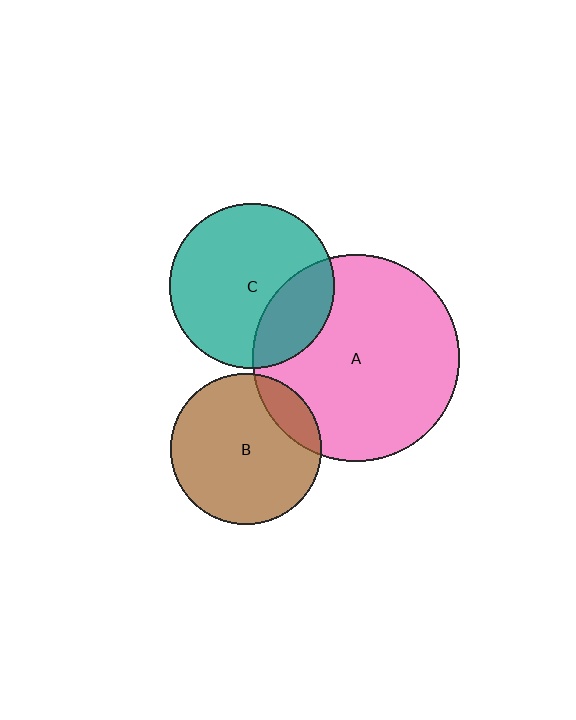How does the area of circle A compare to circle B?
Approximately 1.9 times.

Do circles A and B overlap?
Yes.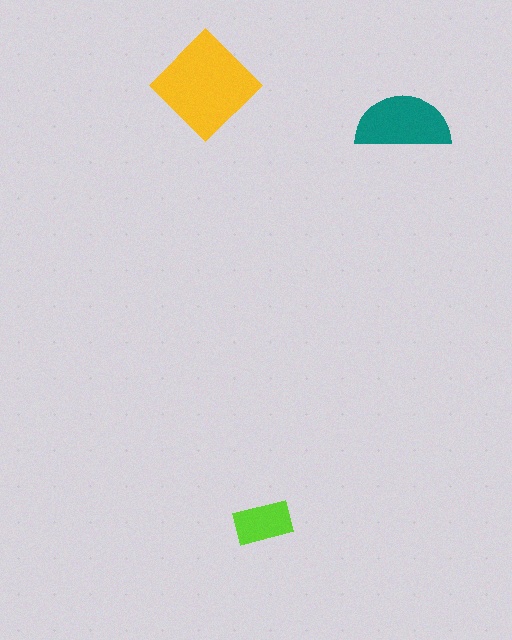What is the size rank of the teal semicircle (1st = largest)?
2nd.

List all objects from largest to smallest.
The yellow diamond, the teal semicircle, the lime rectangle.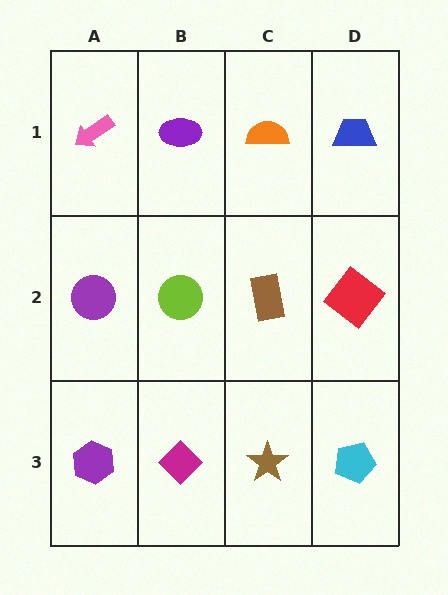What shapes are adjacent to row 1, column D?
A red diamond (row 2, column D), an orange semicircle (row 1, column C).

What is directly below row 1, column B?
A lime circle.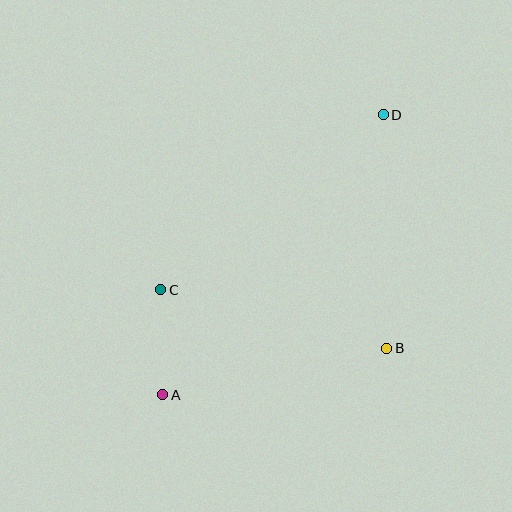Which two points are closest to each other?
Points A and C are closest to each other.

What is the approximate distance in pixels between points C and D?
The distance between C and D is approximately 283 pixels.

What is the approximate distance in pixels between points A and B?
The distance between A and B is approximately 229 pixels.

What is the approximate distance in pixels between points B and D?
The distance between B and D is approximately 233 pixels.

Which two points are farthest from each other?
Points A and D are farthest from each other.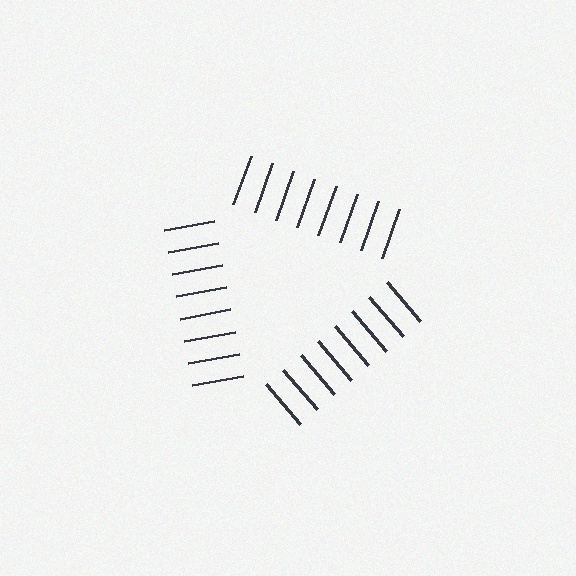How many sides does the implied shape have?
3 sides — the line-ends trace a triangle.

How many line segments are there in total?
24 — 8 along each of the 3 edges.